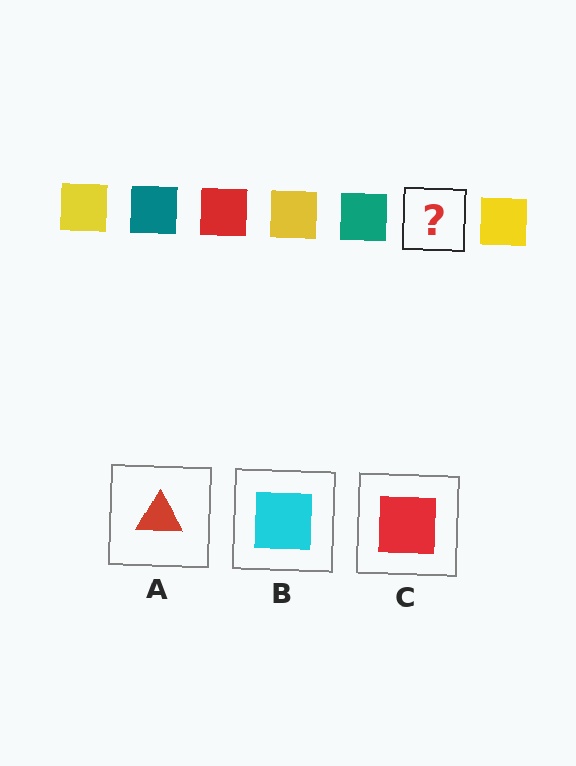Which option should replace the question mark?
Option C.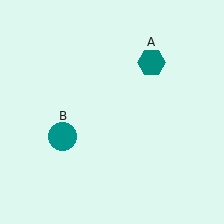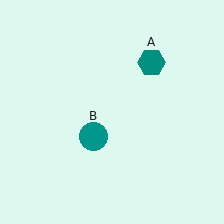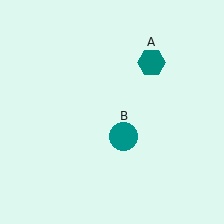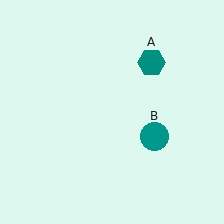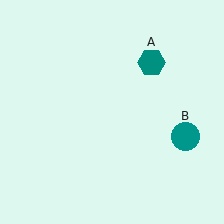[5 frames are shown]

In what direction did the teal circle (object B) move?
The teal circle (object B) moved right.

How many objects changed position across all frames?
1 object changed position: teal circle (object B).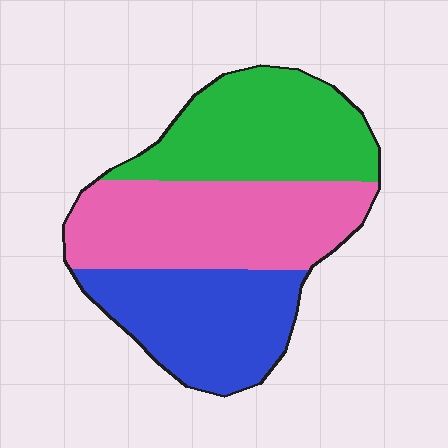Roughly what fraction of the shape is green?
Green takes up about one third (1/3) of the shape.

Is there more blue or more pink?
Pink.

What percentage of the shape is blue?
Blue covers around 30% of the shape.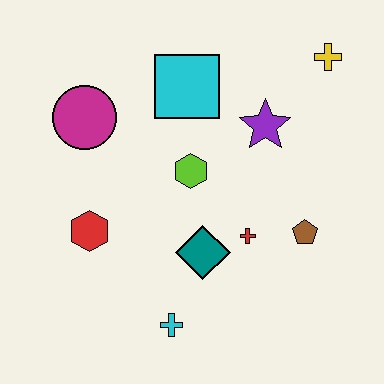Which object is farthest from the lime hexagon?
The yellow cross is farthest from the lime hexagon.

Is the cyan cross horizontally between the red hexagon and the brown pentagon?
Yes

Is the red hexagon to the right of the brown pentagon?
No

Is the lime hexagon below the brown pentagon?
No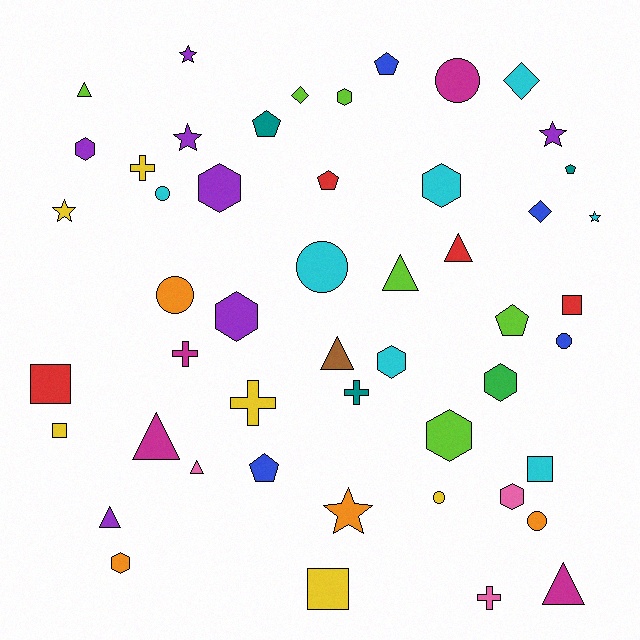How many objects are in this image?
There are 50 objects.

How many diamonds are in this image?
There are 3 diamonds.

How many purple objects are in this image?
There are 7 purple objects.